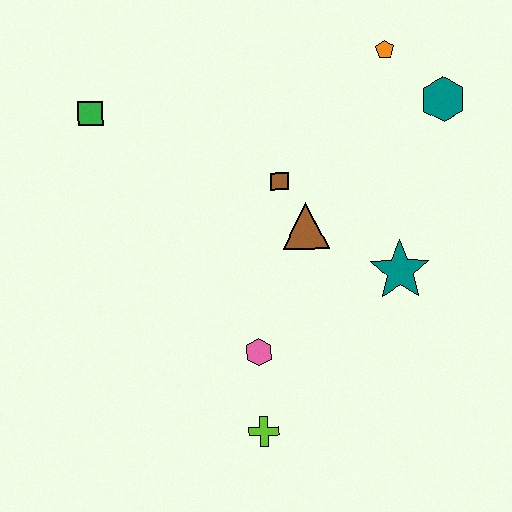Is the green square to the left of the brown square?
Yes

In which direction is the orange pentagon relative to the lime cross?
The orange pentagon is above the lime cross.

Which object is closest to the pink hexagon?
The lime cross is closest to the pink hexagon.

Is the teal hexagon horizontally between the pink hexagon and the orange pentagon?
No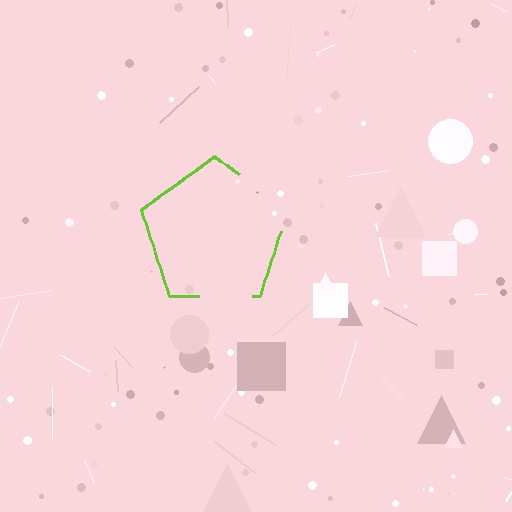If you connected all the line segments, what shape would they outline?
They would outline a pentagon.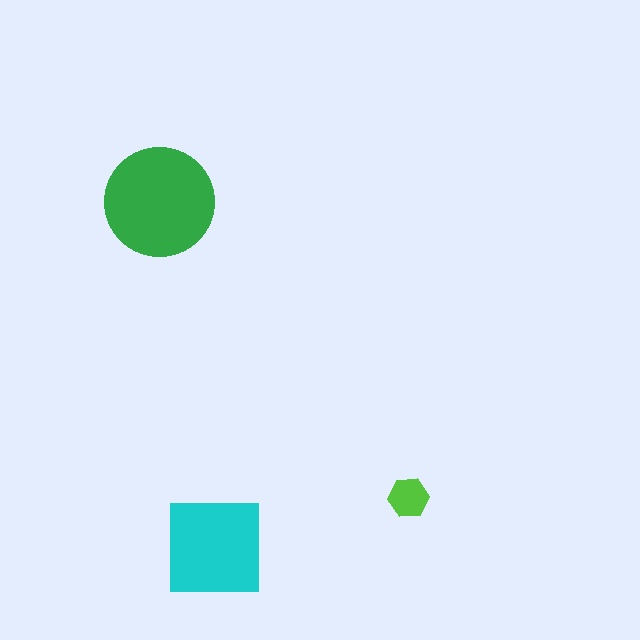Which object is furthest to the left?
The green circle is leftmost.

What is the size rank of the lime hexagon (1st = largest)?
3rd.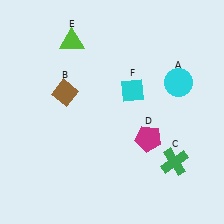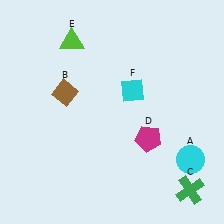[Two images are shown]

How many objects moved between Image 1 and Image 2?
2 objects moved between the two images.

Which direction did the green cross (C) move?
The green cross (C) moved down.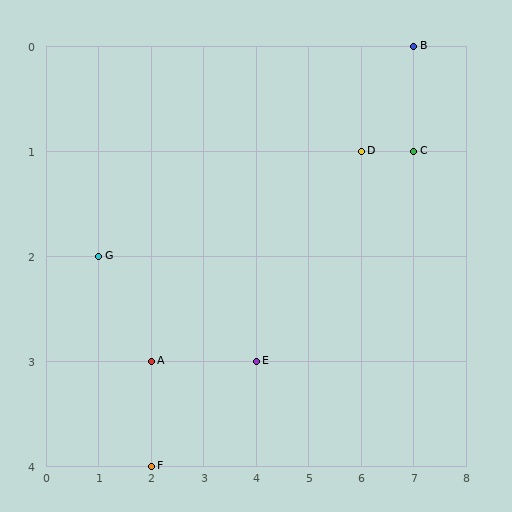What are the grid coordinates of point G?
Point G is at grid coordinates (1, 2).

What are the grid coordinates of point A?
Point A is at grid coordinates (2, 3).